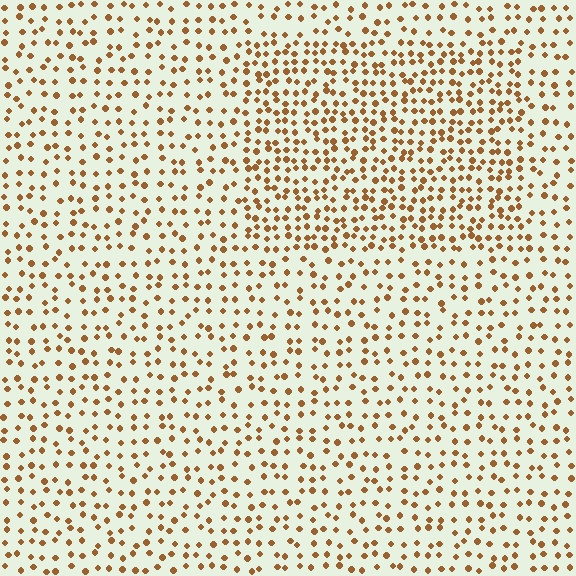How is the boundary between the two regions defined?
The boundary is defined by a change in element density (approximately 1.7x ratio). All elements are the same color, size, and shape.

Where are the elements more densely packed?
The elements are more densely packed inside the rectangle boundary.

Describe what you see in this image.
The image contains small brown elements arranged at two different densities. A rectangle-shaped region is visible where the elements are more densely packed than the surrounding area.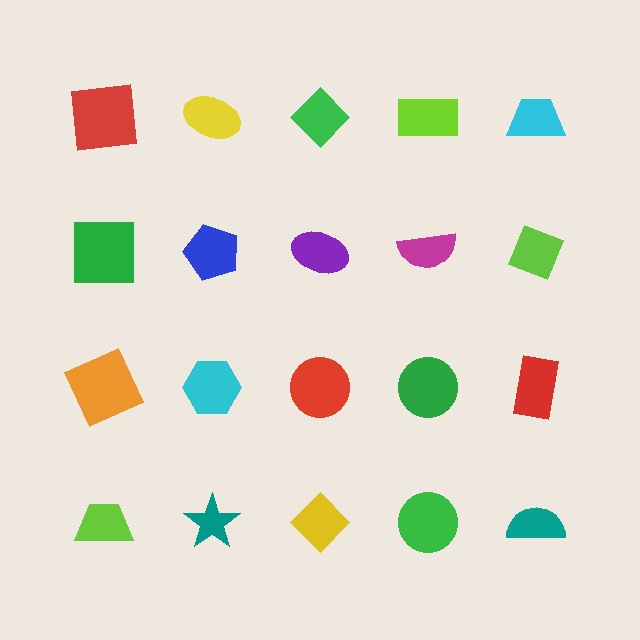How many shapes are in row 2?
5 shapes.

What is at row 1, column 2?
A yellow ellipse.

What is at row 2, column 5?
A lime diamond.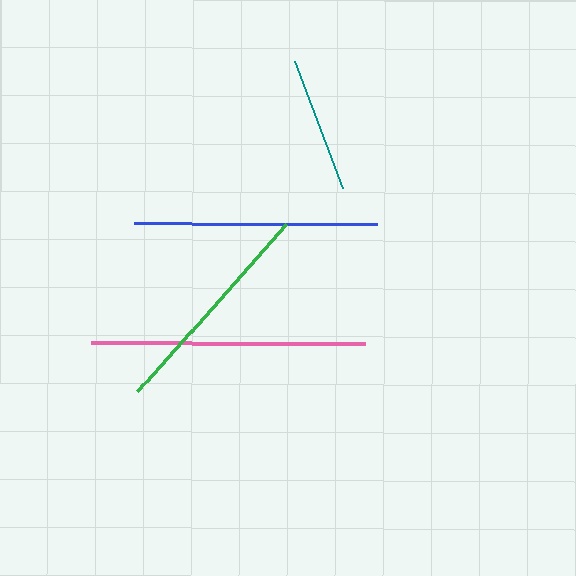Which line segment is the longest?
The pink line is the longest at approximately 274 pixels.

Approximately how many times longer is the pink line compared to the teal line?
The pink line is approximately 2.0 times the length of the teal line.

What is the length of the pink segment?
The pink segment is approximately 274 pixels long.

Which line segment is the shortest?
The teal line is the shortest at approximately 136 pixels.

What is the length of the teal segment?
The teal segment is approximately 136 pixels long.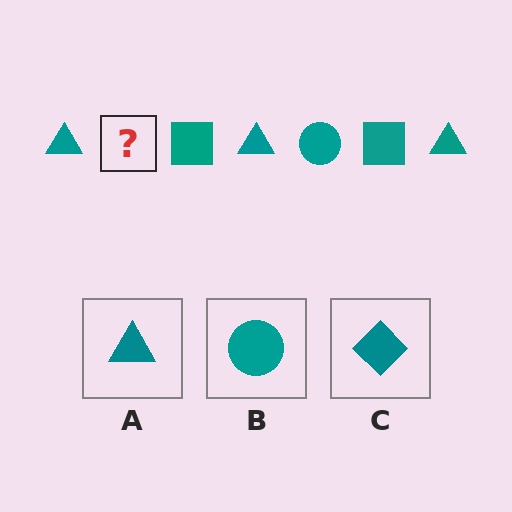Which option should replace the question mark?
Option B.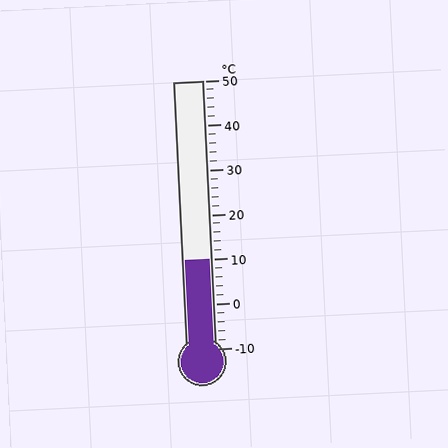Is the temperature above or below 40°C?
The temperature is below 40°C.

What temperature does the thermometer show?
The thermometer shows approximately 10°C.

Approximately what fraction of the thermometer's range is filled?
The thermometer is filled to approximately 35% of its range.